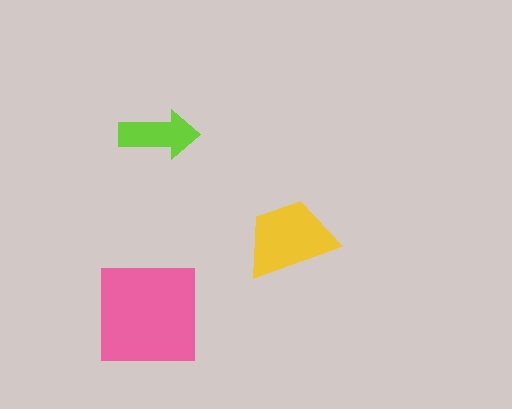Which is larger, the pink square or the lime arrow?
The pink square.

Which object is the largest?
The pink square.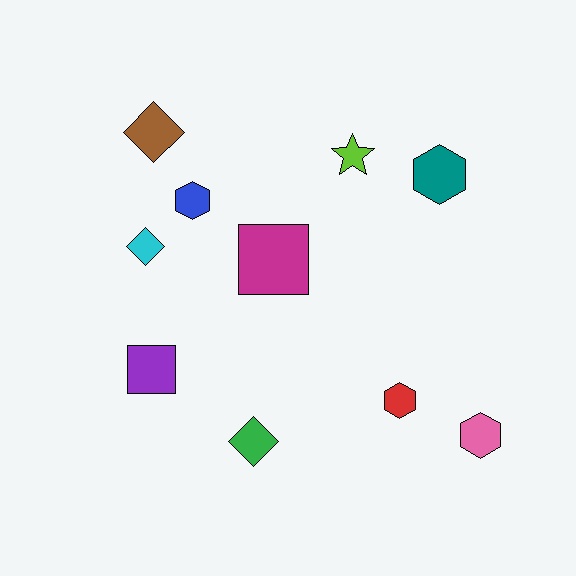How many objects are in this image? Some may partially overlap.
There are 10 objects.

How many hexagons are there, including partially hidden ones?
There are 4 hexagons.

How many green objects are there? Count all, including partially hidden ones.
There is 1 green object.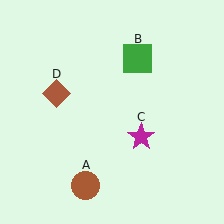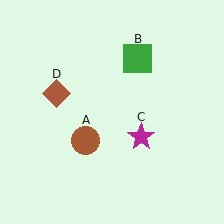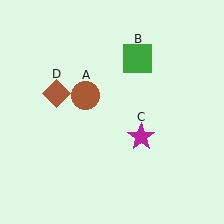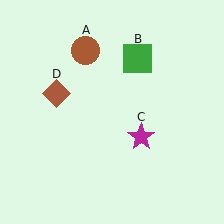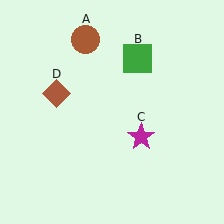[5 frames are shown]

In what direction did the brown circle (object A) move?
The brown circle (object A) moved up.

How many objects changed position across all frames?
1 object changed position: brown circle (object A).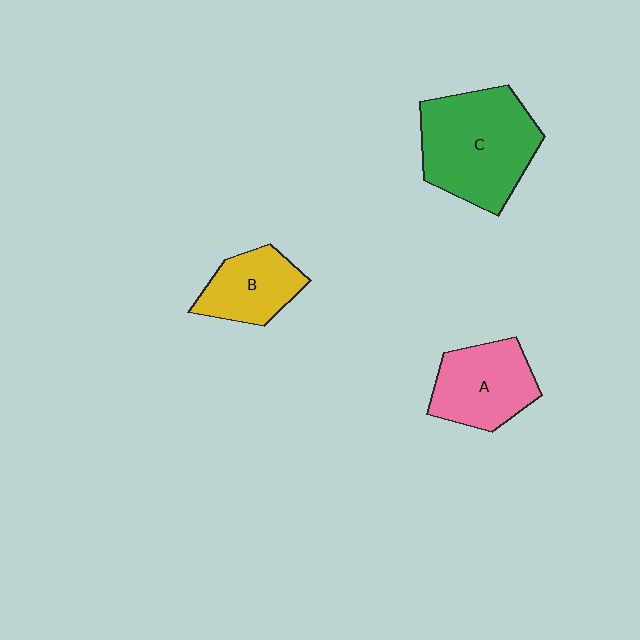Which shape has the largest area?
Shape C (green).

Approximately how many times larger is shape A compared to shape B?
Approximately 1.2 times.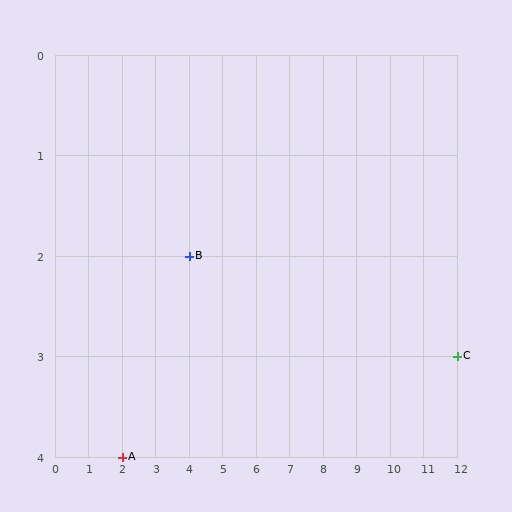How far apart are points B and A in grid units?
Points B and A are 2 columns and 2 rows apart (about 2.8 grid units diagonally).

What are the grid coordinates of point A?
Point A is at grid coordinates (2, 4).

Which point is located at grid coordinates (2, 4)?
Point A is at (2, 4).